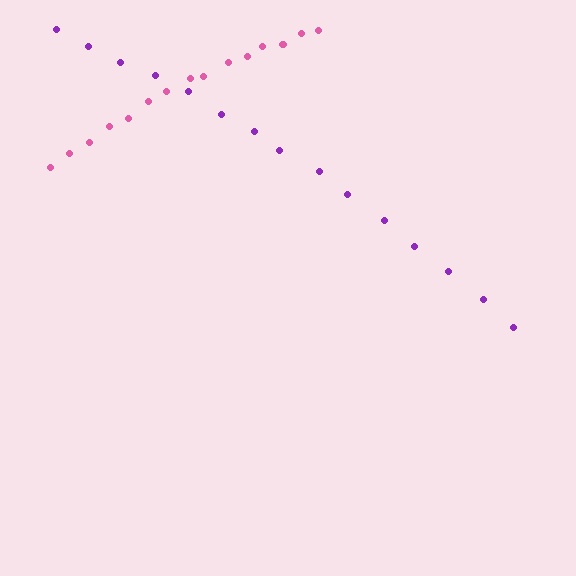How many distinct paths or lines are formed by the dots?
There are 2 distinct paths.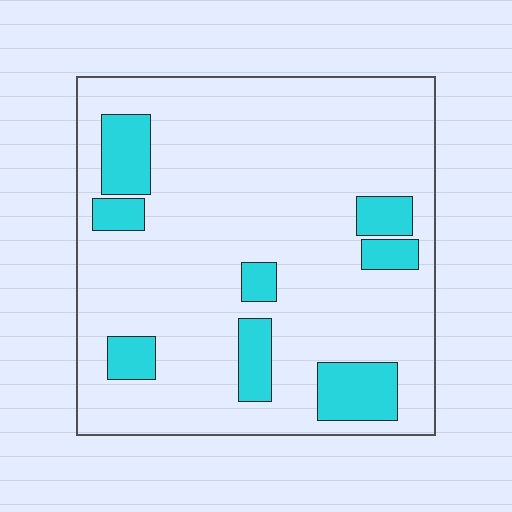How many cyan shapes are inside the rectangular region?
8.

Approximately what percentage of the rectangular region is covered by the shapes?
Approximately 15%.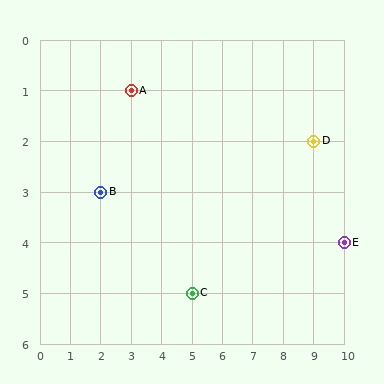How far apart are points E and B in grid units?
Points E and B are 8 columns and 1 row apart (about 8.1 grid units diagonally).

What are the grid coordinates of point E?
Point E is at grid coordinates (10, 4).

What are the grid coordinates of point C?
Point C is at grid coordinates (5, 5).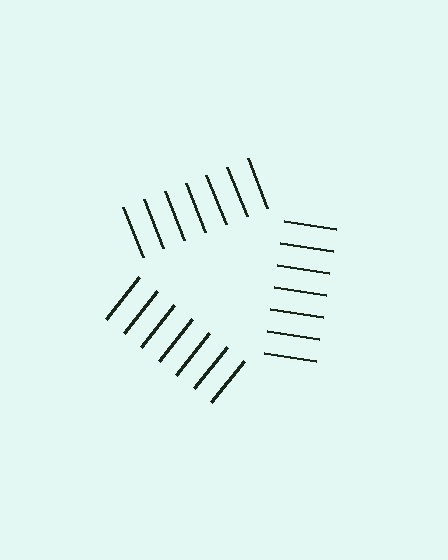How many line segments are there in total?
21 — 7 along each of the 3 edges.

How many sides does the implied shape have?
3 sides — the line-ends trace a triangle.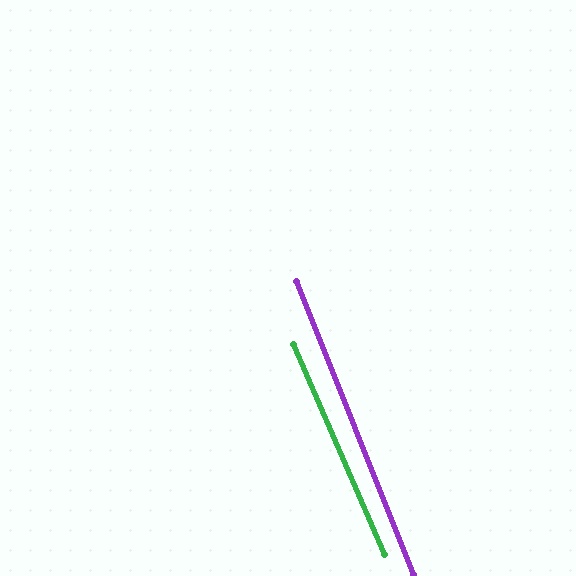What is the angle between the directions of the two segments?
Approximately 2 degrees.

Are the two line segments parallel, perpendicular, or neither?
Parallel — their directions differ by only 1.6°.